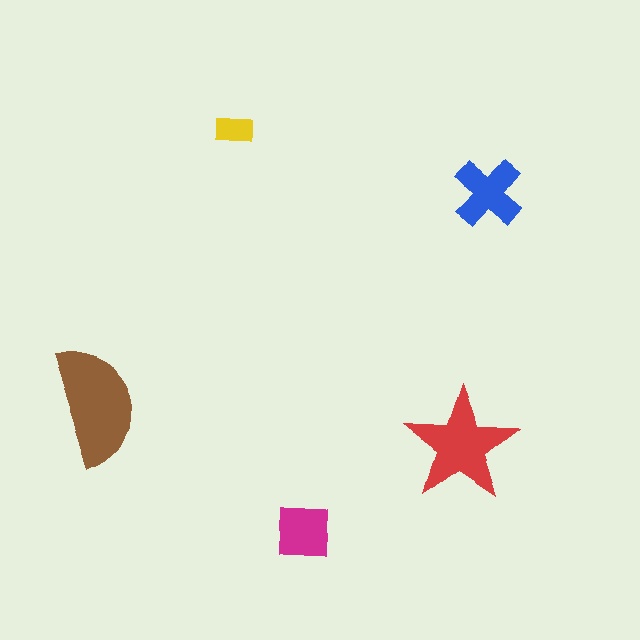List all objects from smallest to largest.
The yellow rectangle, the magenta square, the blue cross, the red star, the brown semicircle.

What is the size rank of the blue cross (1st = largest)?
3rd.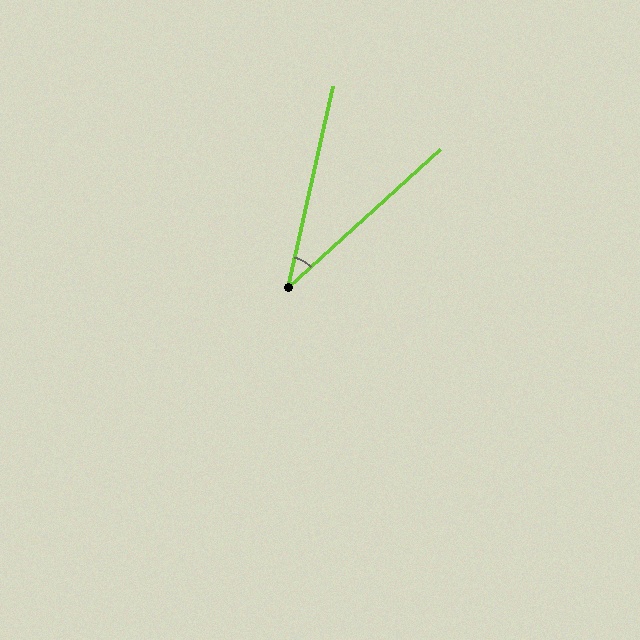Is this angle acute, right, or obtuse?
It is acute.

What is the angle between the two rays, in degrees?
Approximately 35 degrees.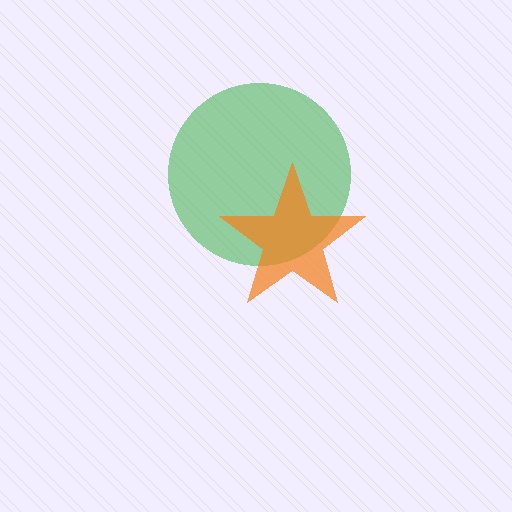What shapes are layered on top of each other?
The layered shapes are: a green circle, an orange star.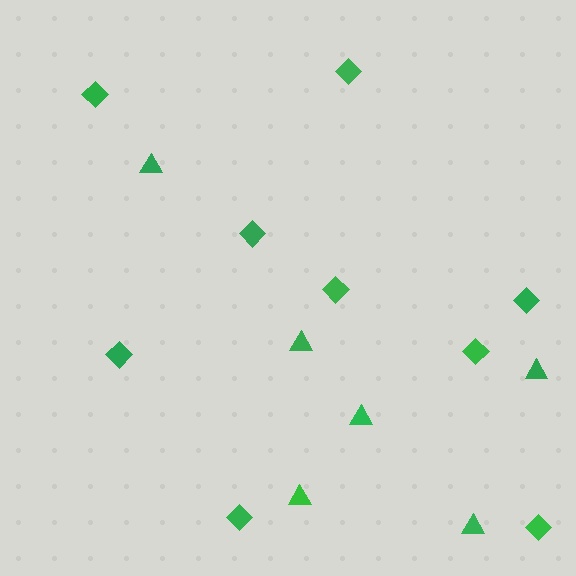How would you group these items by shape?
There are 2 groups: one group of diamonds (9) and one group of triangles (6).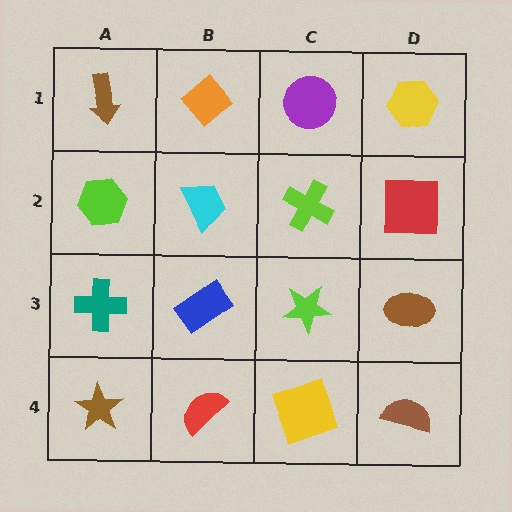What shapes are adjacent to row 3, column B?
A cyan trapezoid (row 2, column B), a red semicircle (row 4, column B), a teal cross (row 3, column A), a lime star (row 3, column C).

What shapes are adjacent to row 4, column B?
A blue rectangle (row 3, column B), a brown star (row 4, column A), a yellow square (row 4, column C).